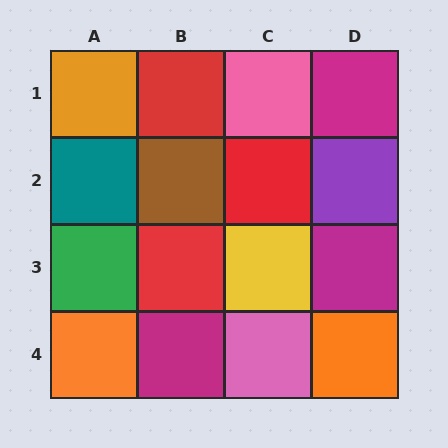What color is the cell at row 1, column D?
Magenta.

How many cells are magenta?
3 cells are magenta.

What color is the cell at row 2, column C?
Red.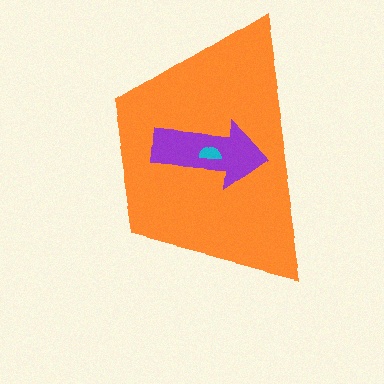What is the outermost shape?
The orange trapezoid.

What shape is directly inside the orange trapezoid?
The purple arrow.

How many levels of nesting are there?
3.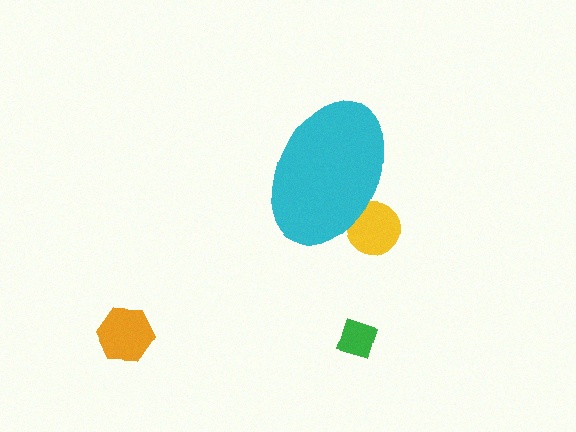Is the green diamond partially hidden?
No, the green diamond is fully visible.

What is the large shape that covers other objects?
A cyan ellipse.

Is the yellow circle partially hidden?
Yes, the yellow circle is partially hidden behind the cyan ellipse.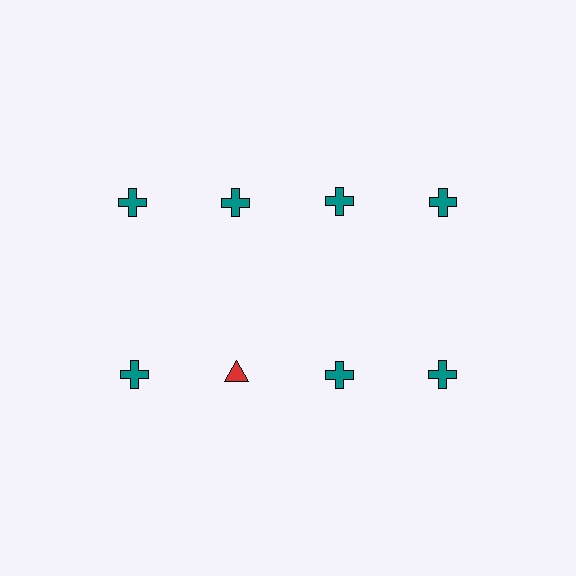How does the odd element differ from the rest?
It differs in both color (red instead of teal) and shape (triangle instead of cross).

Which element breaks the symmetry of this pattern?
The red triangle in the second row, second from left column breaks the symmetry. All other shapes are teal crosses.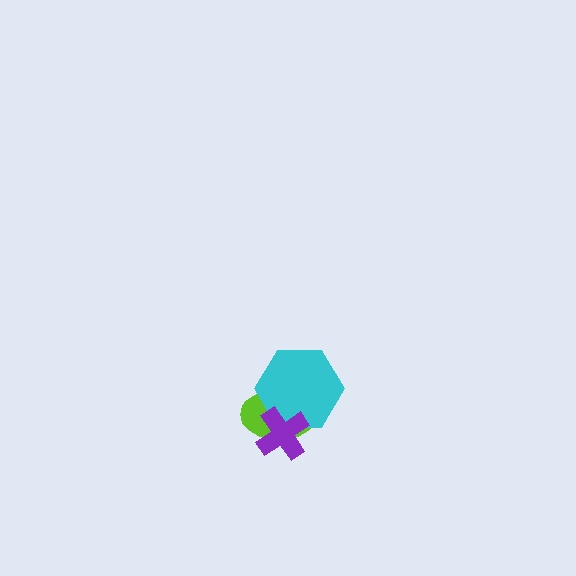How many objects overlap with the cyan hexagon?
2 objects overlap with the cyan hexagon.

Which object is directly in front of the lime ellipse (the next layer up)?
The cyan hexagon is directly in front of the lime ellipse.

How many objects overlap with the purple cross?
2 objects overlap with the purple cross.